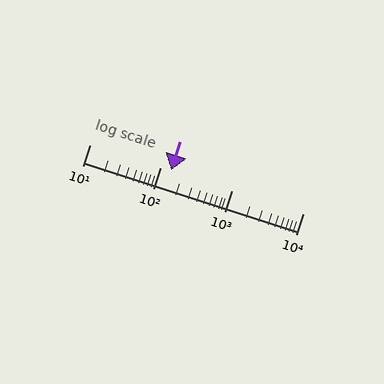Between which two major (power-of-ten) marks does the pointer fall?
The pointer is between 100 and 1000.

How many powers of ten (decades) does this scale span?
The scale spans 3 decades, from 10 to 10000.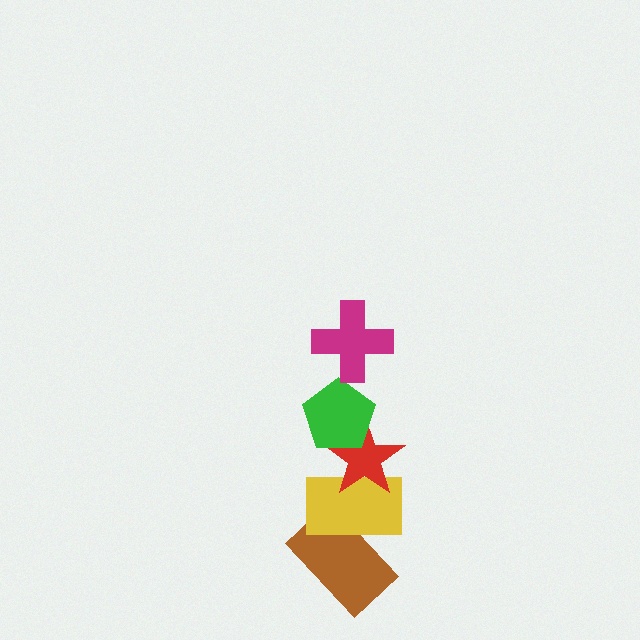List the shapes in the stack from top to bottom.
From top to bottom: the magenta cross, the green pentagon, the red star, the yellow rectangle, the brown rectangle.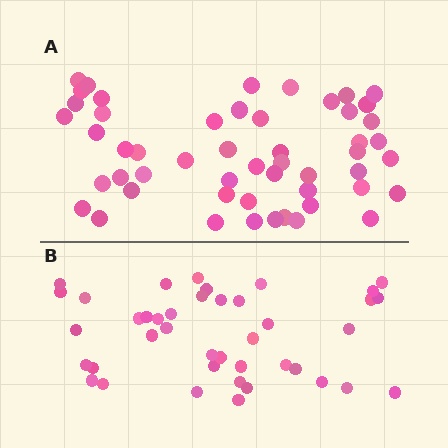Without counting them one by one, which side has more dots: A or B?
Region A (the top region) has more dots.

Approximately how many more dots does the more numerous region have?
Region A has roughly 12 or so more dots than region B.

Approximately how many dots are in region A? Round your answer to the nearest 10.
About 50 dots. (The exact count is 52, which rounds to 50.)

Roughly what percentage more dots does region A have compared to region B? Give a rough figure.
About 25% more.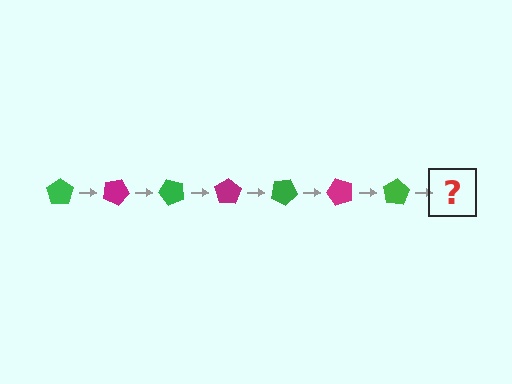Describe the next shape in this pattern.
It should be a magenta pentagon, rotated 175 degrees from the start.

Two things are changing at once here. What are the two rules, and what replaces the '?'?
The two rules are that it rotates 25 degrees each step and the color cycles through green and magenta. The '?' should be a magenta pentagon, rotated 175 degrees from the start.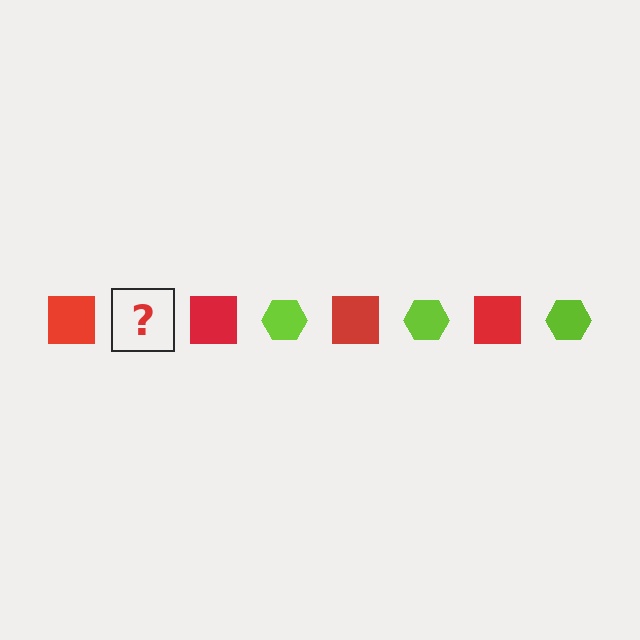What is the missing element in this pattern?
The missing element is a lime hexagon.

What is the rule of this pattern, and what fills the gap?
The rule is that the pattern alternates between red square and lime hexagon. The gap should be filled with a lime hexagon.